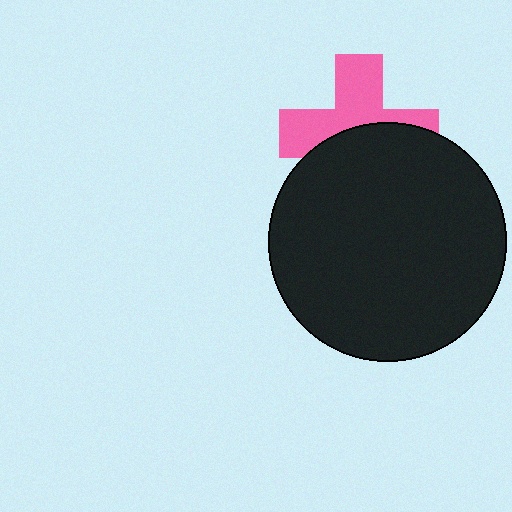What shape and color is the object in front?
The object in front is a black circle.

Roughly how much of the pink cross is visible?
About half of it is visible (roughly 51%).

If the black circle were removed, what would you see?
You would see the complete pink cross.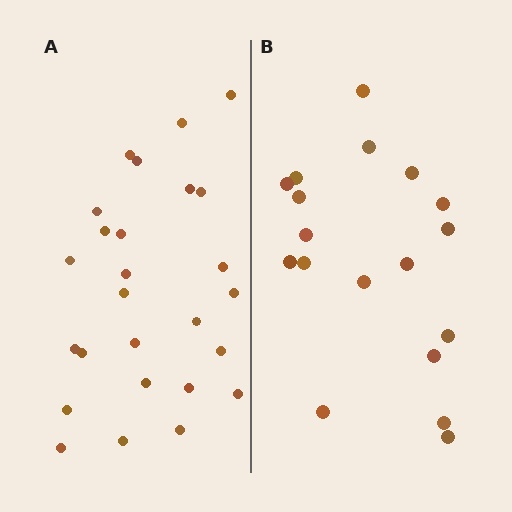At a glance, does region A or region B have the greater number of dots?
Region A (the left region) has more dots.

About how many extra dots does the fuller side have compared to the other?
Region A has roughly 8 or so more dots than region B.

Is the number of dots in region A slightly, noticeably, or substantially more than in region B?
Region A has noticeably more, but not dramatically so. The ratio is roughly 1.4 to 1.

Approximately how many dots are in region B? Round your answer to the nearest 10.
About 20 dots. (The exact count is 18, which rounds to 20.)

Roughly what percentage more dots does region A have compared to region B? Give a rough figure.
About 45% more.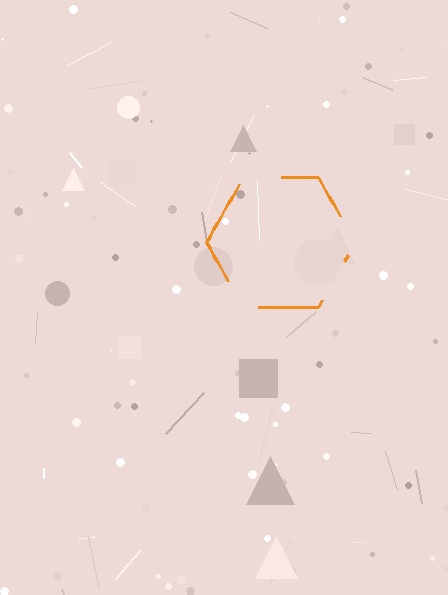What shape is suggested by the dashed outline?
The dashed outline suggests a hexagon.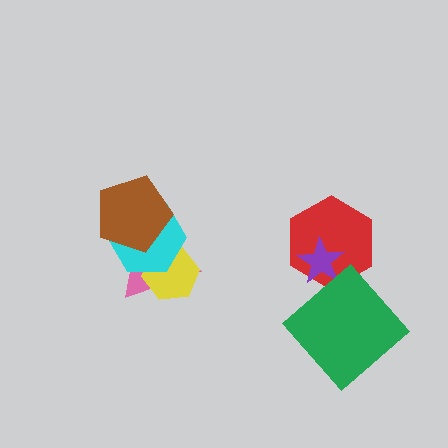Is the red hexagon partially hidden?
Yes, it is partially covered by another shape.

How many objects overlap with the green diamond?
0 objects overlap with the green diamond.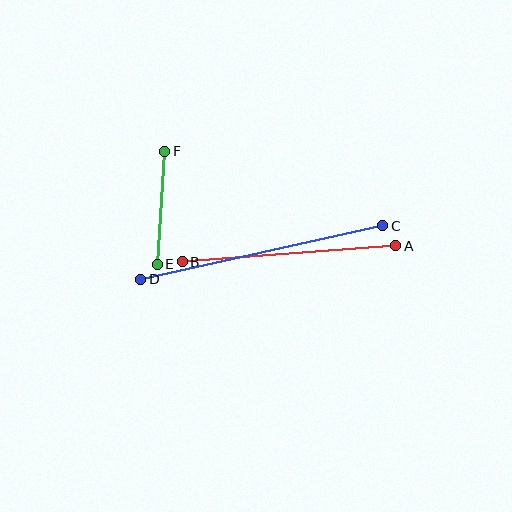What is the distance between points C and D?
The distance is approximately 248 pixels.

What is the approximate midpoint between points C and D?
The midpoint is at approximately (262, 253) pixels.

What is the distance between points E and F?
The distance is approximately 114 pixels.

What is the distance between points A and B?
The distance is approximately 214 pixels.